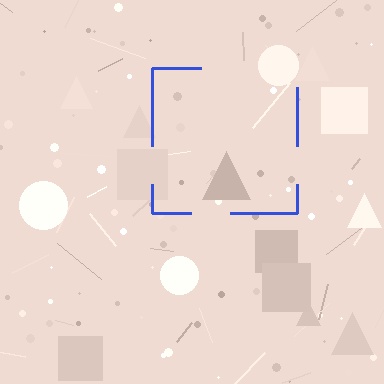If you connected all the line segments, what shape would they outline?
They would outline a square.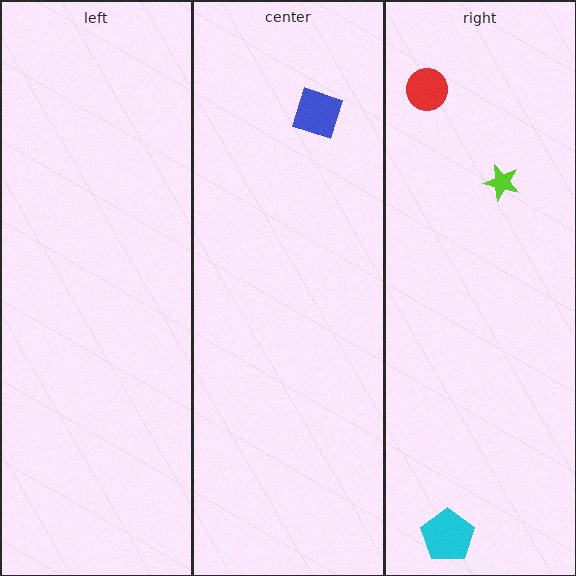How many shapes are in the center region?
1.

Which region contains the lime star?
The right region.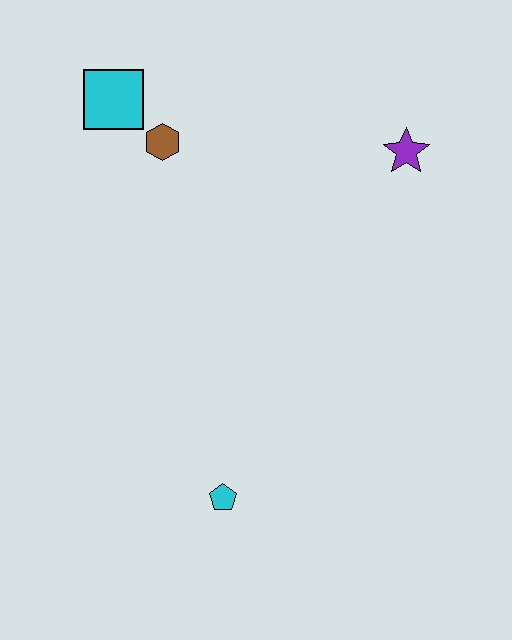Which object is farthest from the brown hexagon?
The cyan pentagon is farthest from the brown hexagon.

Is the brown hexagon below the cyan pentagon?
No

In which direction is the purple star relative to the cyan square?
The purple star is to the right of the cyan square.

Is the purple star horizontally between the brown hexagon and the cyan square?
No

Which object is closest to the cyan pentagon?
The brown hexagon is closest to the cyan pentagon.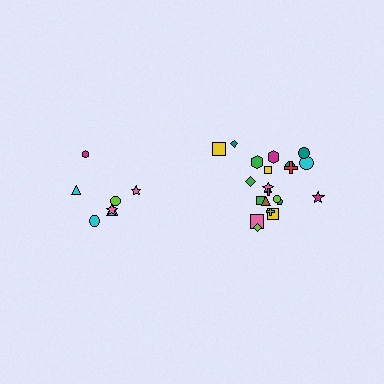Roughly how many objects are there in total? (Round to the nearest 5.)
Roughly 30 objects in total.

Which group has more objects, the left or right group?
The right group.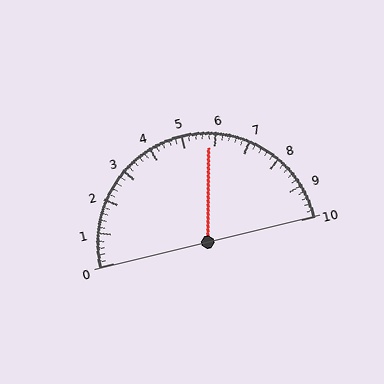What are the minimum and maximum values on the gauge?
The gauge ranges from 0 to 10.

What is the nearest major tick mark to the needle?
The nearest major tick mark is 6.